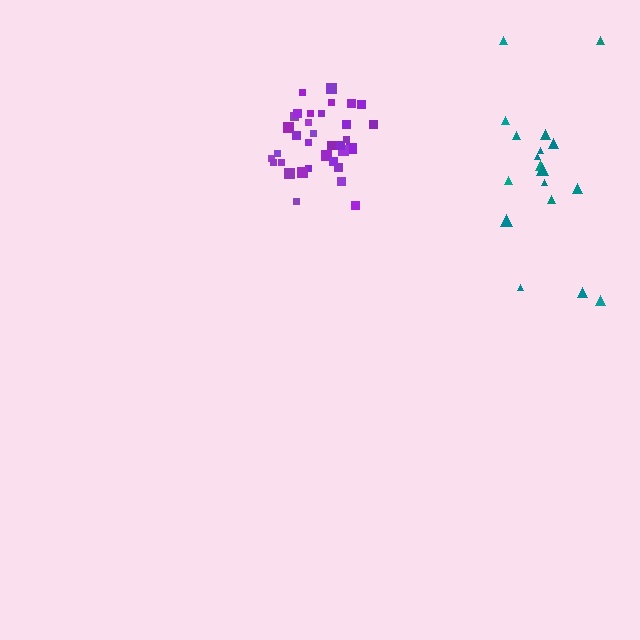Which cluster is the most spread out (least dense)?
Teal.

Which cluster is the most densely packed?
Purple.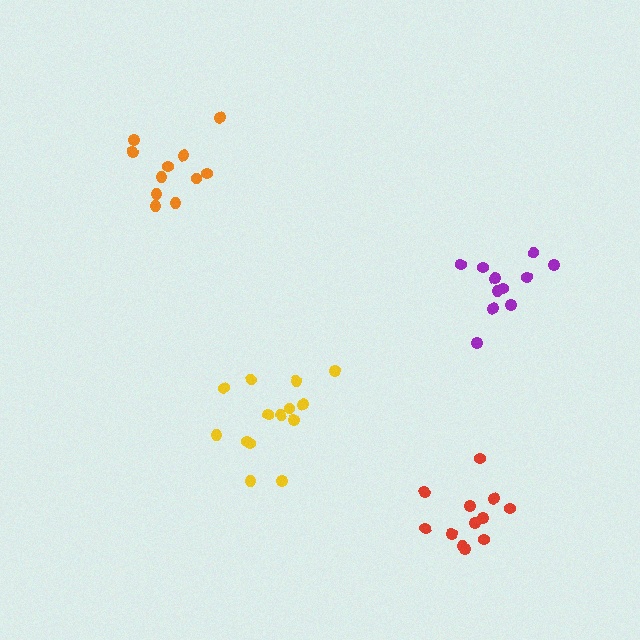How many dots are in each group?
Group 1: 14 dots, Group 2: 11 dots, Group 3: 12 dots, Group 4: 11 dots (48 total).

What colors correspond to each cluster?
The clusters are colored: yellow, orange, red, purple.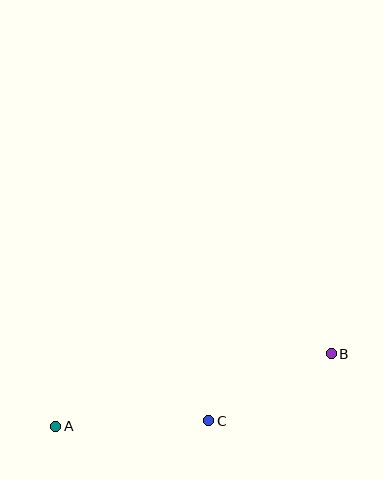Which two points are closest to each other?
Points B and C are closest to each other.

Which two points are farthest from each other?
Points A and B are farthest from each other.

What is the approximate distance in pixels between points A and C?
The distance between A and C is approximately 153 pixels.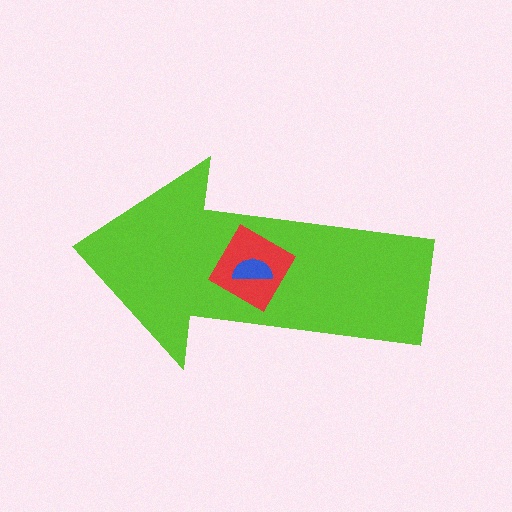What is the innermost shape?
The blue semicircle.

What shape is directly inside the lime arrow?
The red diamond.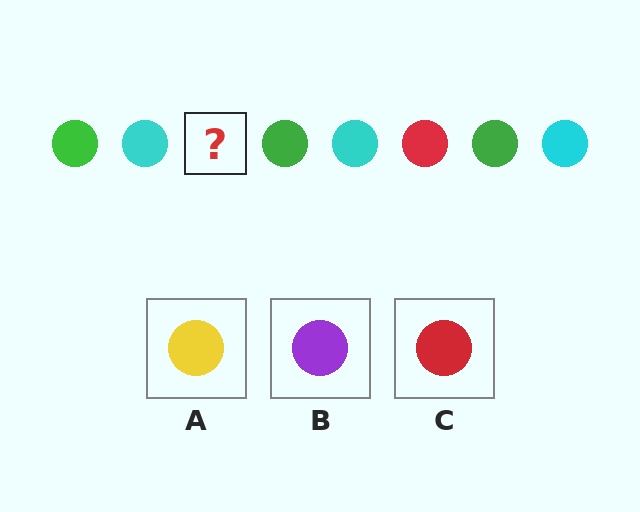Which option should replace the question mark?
Option C.